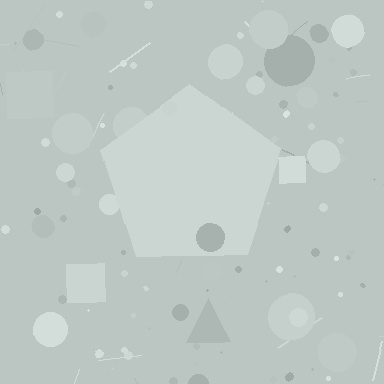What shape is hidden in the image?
A pentagon is hidden in the image.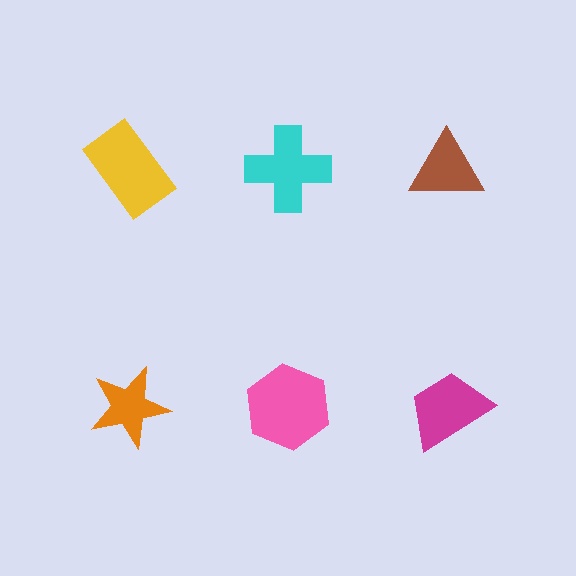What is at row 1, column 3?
A brown triangle.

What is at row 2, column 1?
An orange star.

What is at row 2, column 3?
A magenta trapezoid.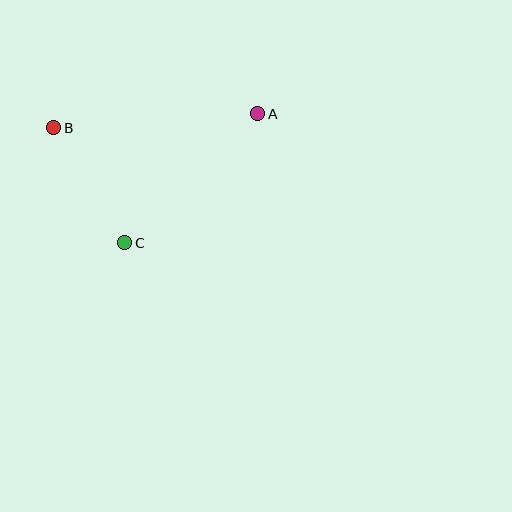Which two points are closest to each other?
Points B and C are closest to each other.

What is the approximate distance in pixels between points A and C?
The distance between A and C is approximately 185 pixels.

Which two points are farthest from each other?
Points A and B are farthest from each other.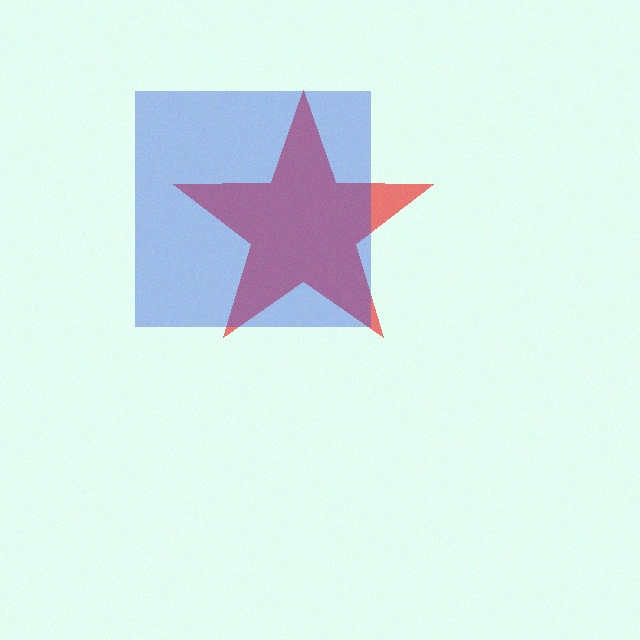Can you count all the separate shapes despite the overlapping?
Yes, there are 2 separate shapes.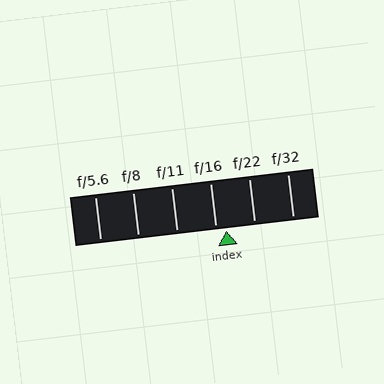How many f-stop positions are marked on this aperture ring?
There are 6 f-stop positions marked.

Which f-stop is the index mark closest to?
The index mark is closest to f/16.